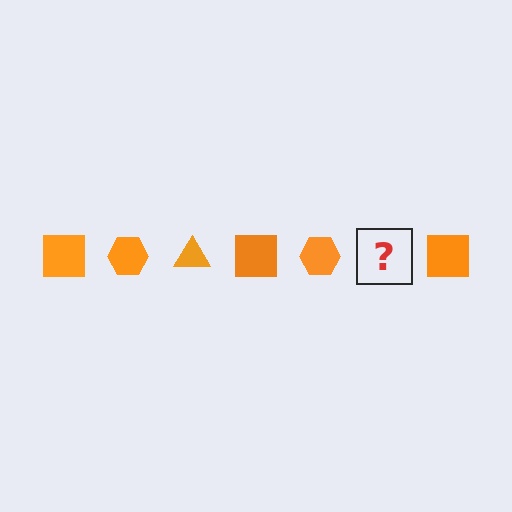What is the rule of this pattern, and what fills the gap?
The rule is that the pattern cycles through square, hexagon, triangle shapes in orange. The gap should be filled with an orange triangle.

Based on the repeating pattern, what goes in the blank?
The blank should be an orange triangle.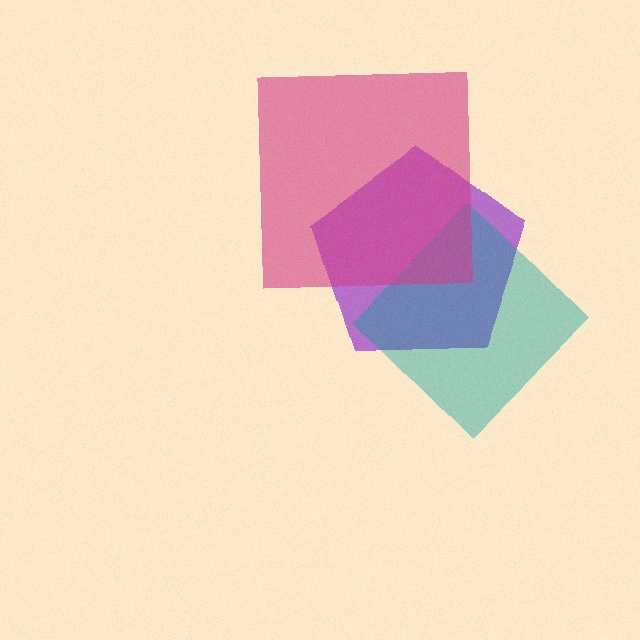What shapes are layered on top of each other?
The layered shapes are: a purple pentagon, a teal diamond, a magenta square.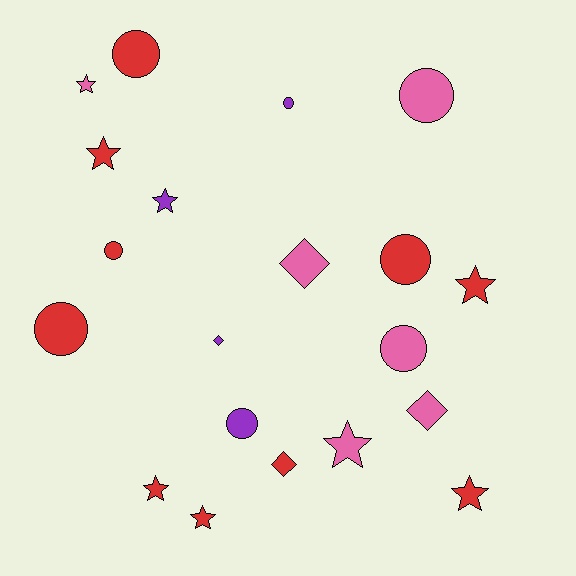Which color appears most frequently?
Red, with 10 objects.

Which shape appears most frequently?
Star, with 8 objects.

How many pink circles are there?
There are 2 pink circles.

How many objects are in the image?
There are 20 objects.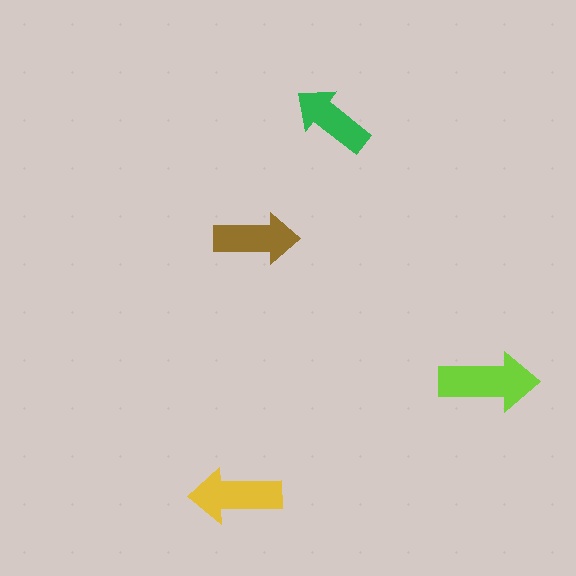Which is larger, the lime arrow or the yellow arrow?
The lime one.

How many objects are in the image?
There are 4 objects in the image.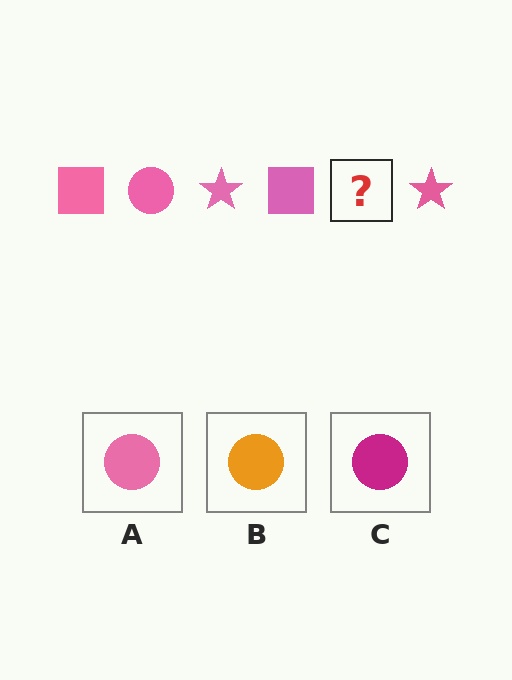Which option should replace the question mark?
Option A.